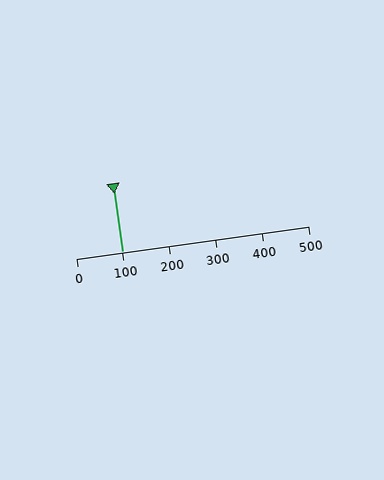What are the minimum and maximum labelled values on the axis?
The axis runs from 0 to 500.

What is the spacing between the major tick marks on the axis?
The major ticks are spaced 100 apart.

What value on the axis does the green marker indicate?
The marker indicates approximately 100.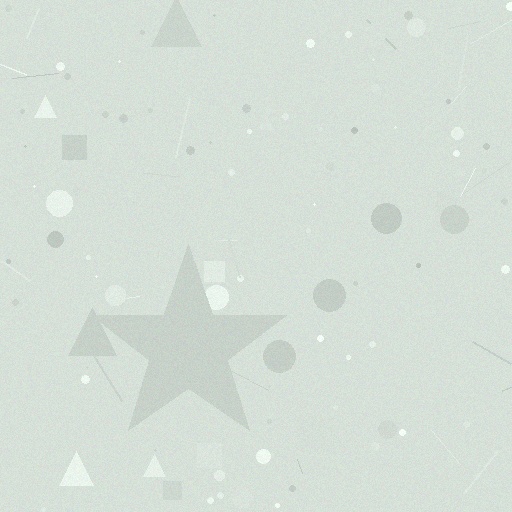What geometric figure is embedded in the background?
A star is embedded in the background.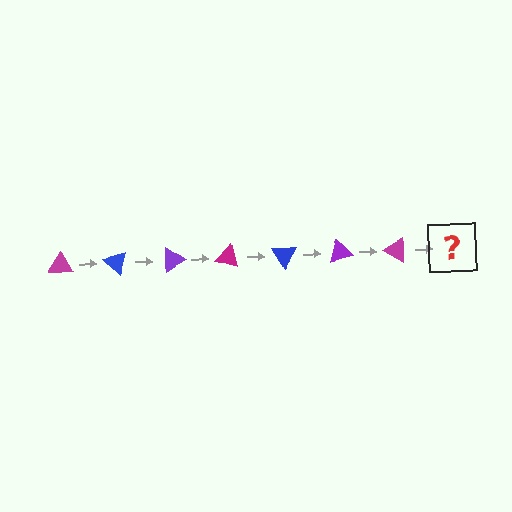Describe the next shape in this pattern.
It should be a blue triangle, rotated 315 degrees from the start.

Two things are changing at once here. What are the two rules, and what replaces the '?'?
The two rules are that it rotates 45 degrees each step and the color cycles through magenta, blue, and purple. The '?' should be a blue triangle, rotated 315 degrees from the start.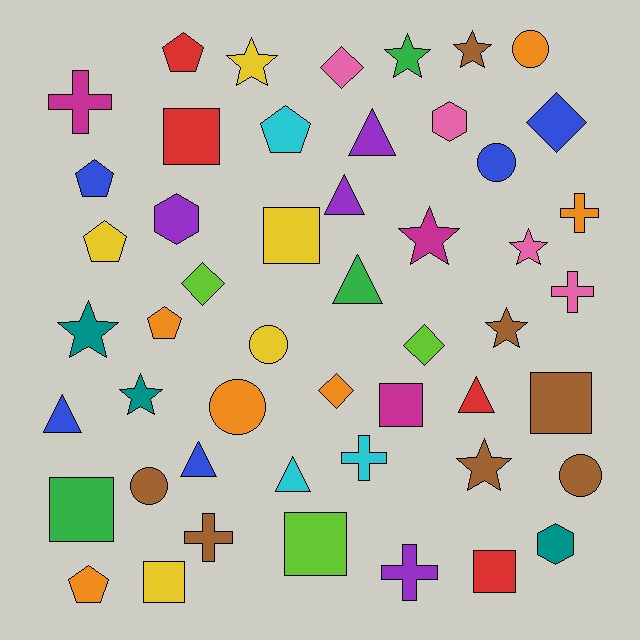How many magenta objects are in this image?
There are 3 magenta objects.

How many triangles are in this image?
There are 7 triangles.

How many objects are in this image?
There are 50 objects.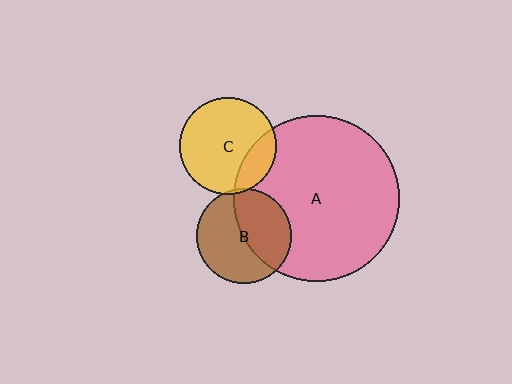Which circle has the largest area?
Circle A (pink).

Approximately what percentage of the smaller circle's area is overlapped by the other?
Approximately 5%.